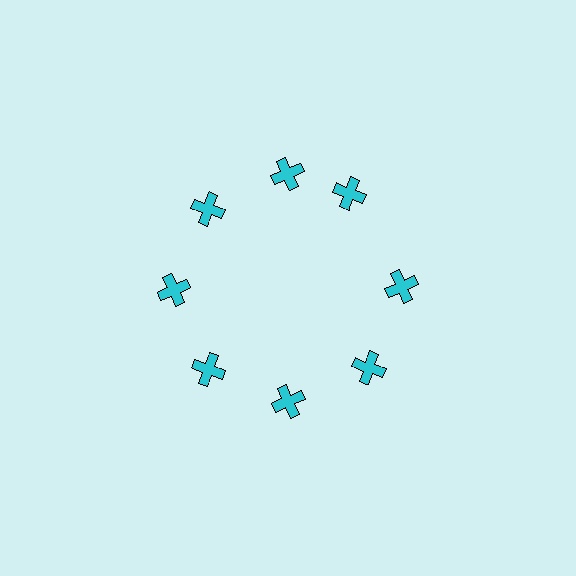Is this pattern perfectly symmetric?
No. The 8 cyan crosses are arranged in a ring, but one element near the 2 o'clock position is rotated out of alignment along the ring, breaking the 8-fold rotational symmetry.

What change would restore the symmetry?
The symmetry would be restored by rotating it back into even spacing with its neighbors so that all 8 crosses sit at equal angles and equal distance from the center.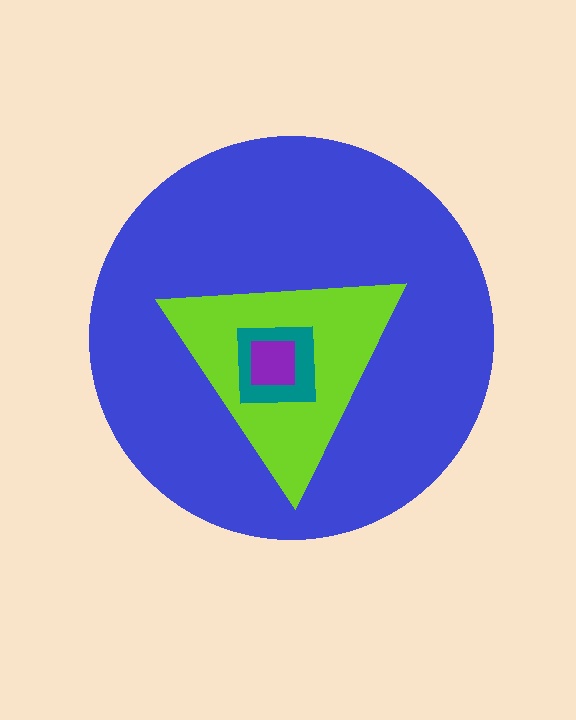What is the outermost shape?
The blue circle.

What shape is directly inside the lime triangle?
The teal square.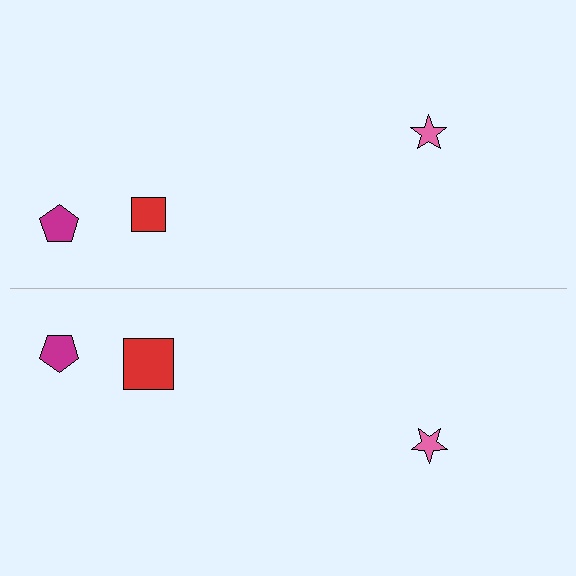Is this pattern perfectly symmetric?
No, the pattern is not perfectly symmetric. The red square on the bottom side has a different size than its mirror counterpart.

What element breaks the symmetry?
The red square on the bottom side has a different size than its mirror counterpart.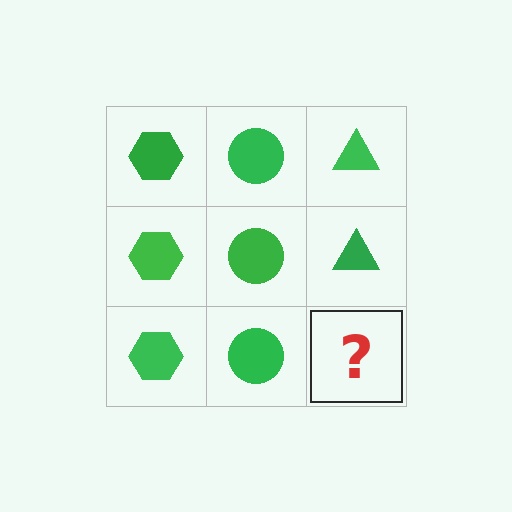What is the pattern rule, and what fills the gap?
The rule is that each column has a consistent shape. The gap should be filled with a green triangle.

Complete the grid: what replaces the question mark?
The question mark should be replaced with a green triangle.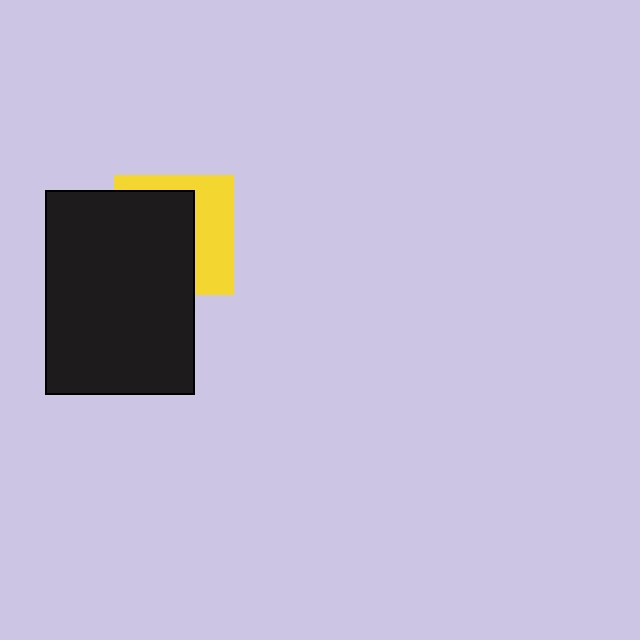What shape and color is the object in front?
The object in front is a black rectangle.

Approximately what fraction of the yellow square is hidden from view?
Roughly 60% of the yellow square is hidden behind the black rectangle.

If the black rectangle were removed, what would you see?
You would see the complete yellow square.